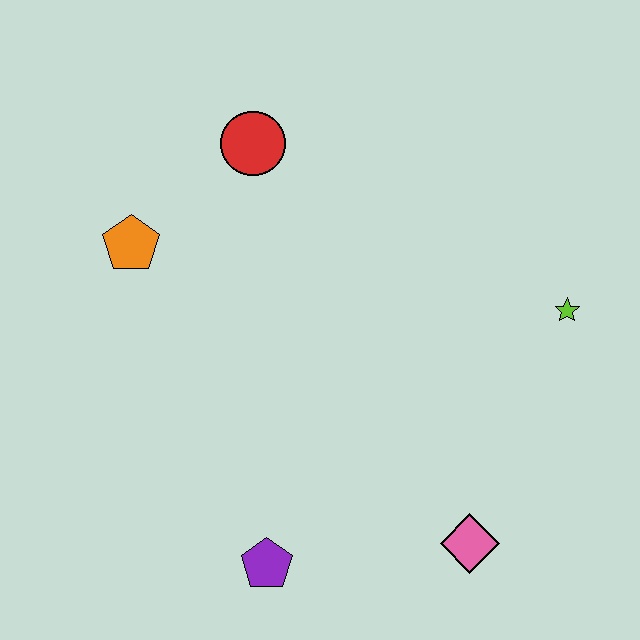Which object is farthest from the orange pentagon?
The pink diamond is farthest from the orange pentagon.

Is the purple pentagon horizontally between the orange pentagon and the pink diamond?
Yes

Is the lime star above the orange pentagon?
No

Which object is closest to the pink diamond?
The purple pentagon is closest to the pink diamond.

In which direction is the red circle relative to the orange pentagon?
The red circle is to the right of the orange pentagon.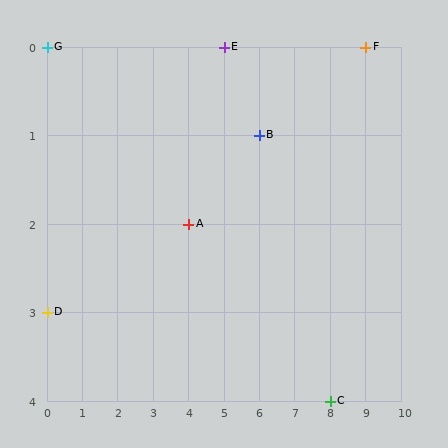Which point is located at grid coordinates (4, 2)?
Point A is at (4, 2).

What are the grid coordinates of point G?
Point G is at grid coordinates (0, 0).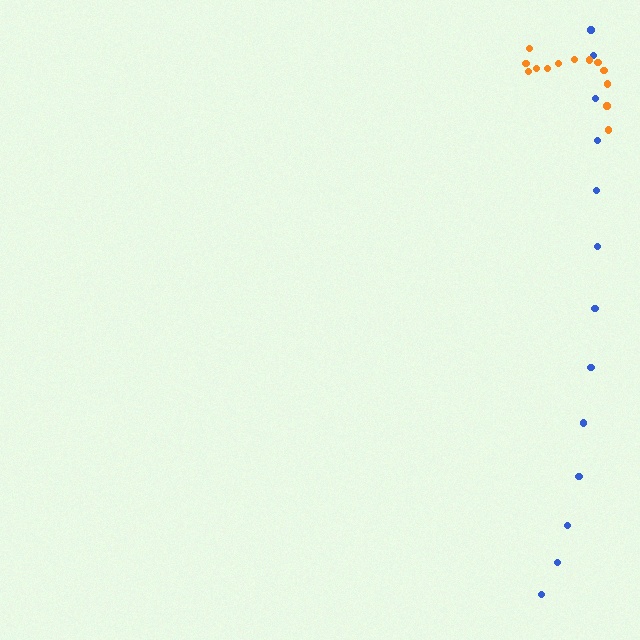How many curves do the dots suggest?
There are 2 distinct paths.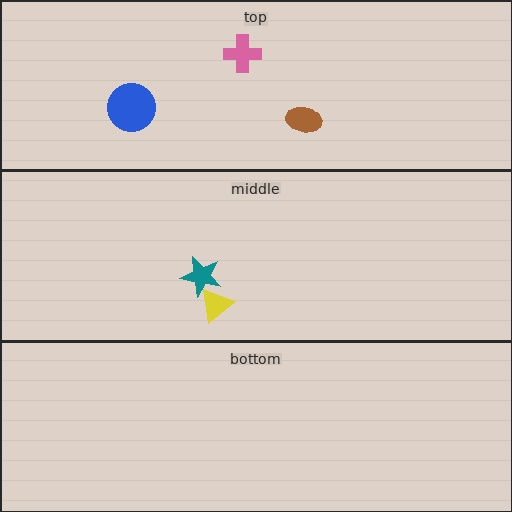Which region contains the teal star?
The middle region.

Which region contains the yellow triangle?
The middle region.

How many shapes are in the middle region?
2.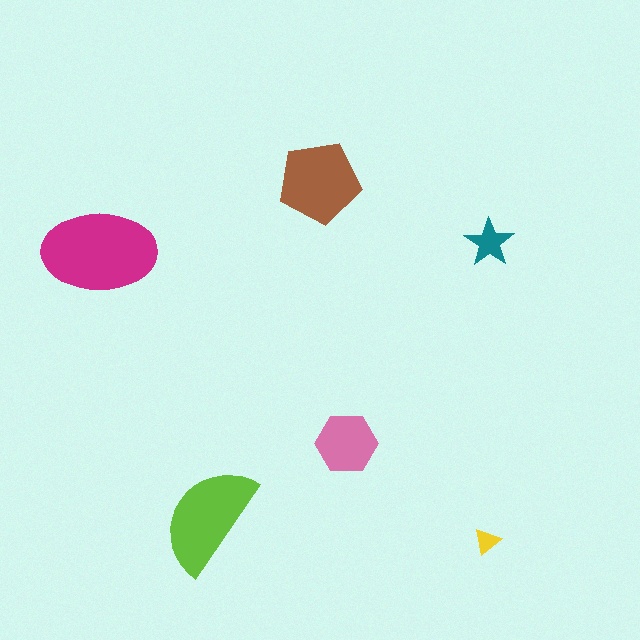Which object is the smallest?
The yellow triangle.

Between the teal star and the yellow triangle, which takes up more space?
The teal star.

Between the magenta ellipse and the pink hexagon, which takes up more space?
The magenta ellipse.